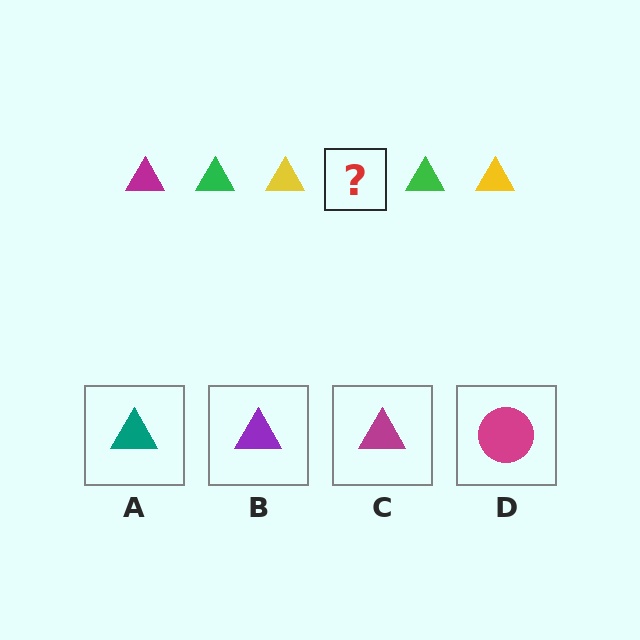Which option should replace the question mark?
Option C.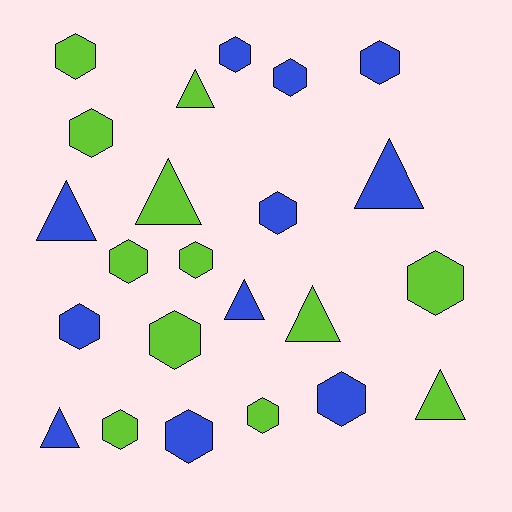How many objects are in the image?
There are 23 objects.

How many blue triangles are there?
There are 4 blue triangles.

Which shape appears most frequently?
Hexagon, with 15 objects.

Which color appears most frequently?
Lime, with 12 objects.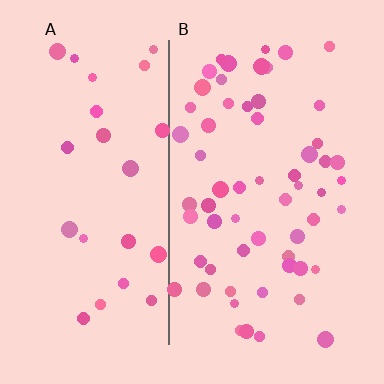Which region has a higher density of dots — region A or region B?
B (the right).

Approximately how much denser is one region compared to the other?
Approximately 2.3× — region B over region A.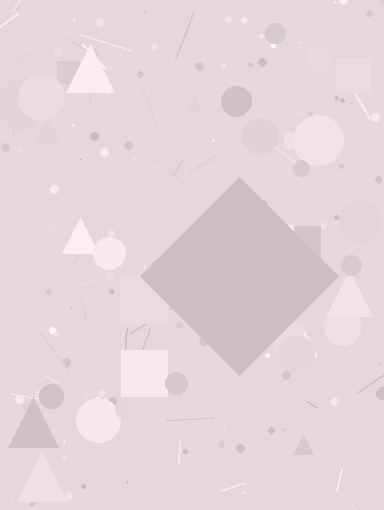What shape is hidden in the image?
A diamond is hidden in the image.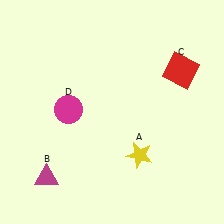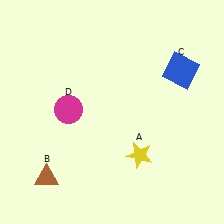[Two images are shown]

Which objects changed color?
B changed from magenta to brown. C changed from red to blue.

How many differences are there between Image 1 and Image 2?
There are 2 differences between the two images.